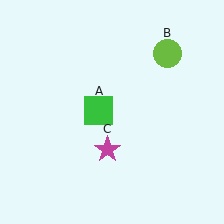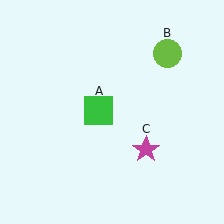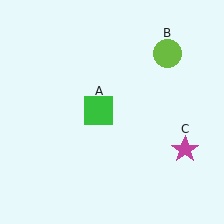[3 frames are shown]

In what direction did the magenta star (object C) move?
The magenta star (object C) moved right.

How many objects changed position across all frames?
1 object changed position: magenta star (object C).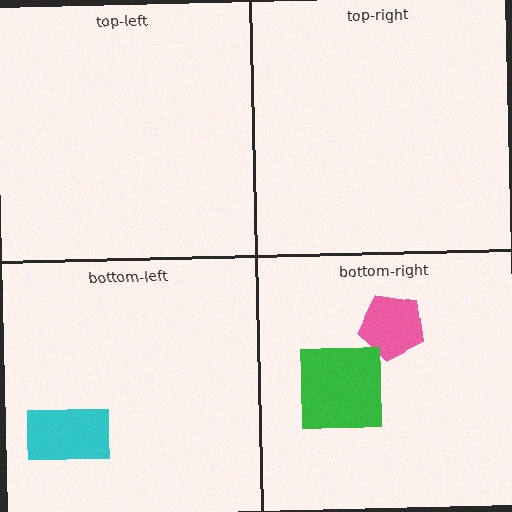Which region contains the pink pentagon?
The bottom-right region.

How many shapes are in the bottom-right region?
2.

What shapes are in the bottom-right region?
The pink pentagon, the green square.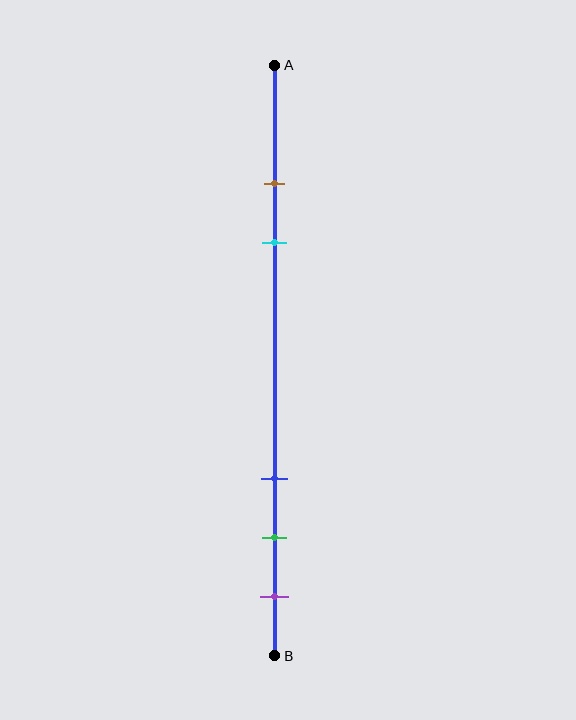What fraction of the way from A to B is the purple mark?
The purple mark is approximately 90% (0.9) of the way from A to B.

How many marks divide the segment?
There are 5 marks dividing the segment.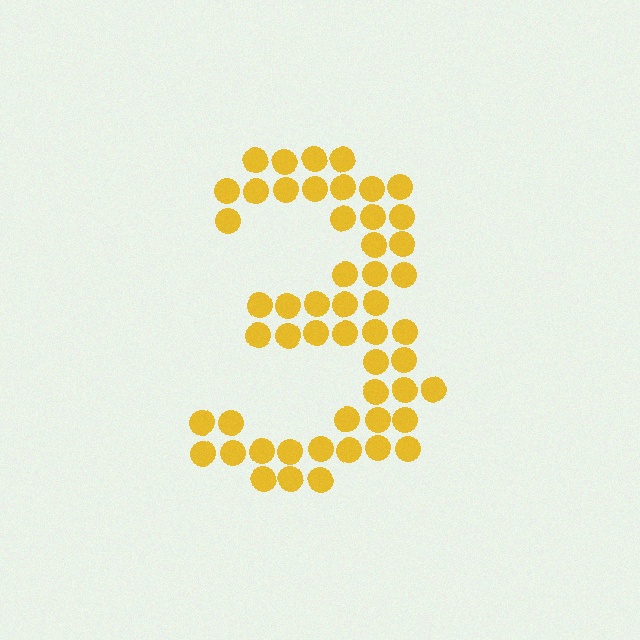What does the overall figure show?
The overall figure shows the digit 3.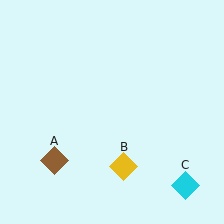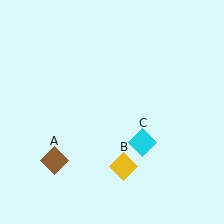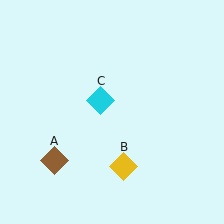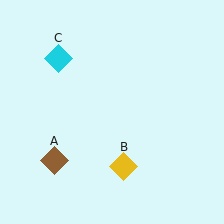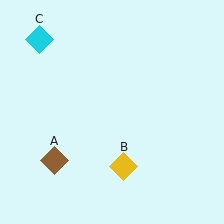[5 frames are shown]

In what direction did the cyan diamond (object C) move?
The cyan diamond (object C) moved up and to the left.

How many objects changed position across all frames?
1 object changed position: cyan diamond (object C).